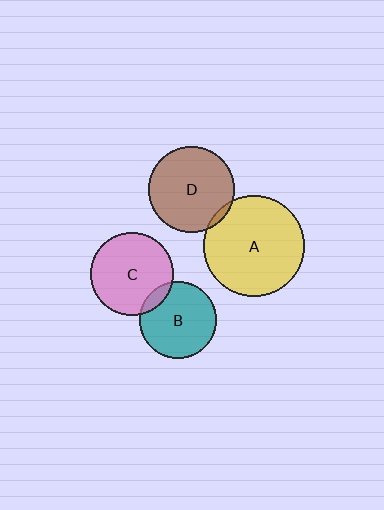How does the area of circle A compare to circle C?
Approximately 1.5 times.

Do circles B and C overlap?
Yes.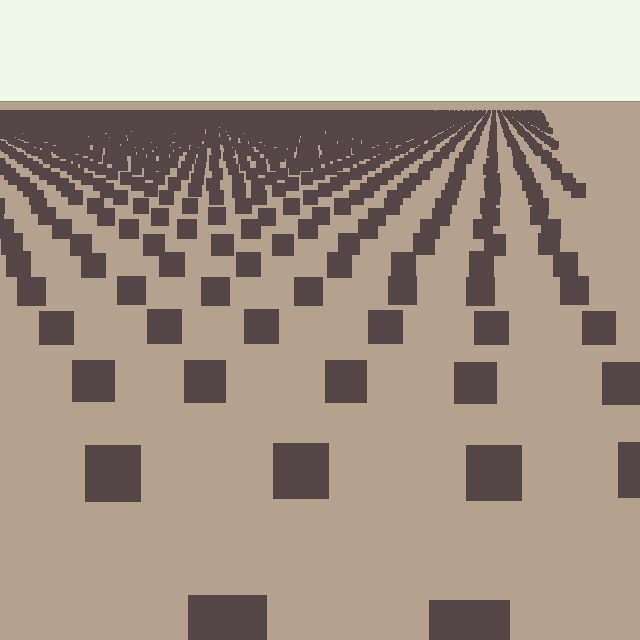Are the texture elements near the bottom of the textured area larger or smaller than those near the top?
Larger. Near the bottom, elements are closer to the viewer and appear at a bigger on-screen size.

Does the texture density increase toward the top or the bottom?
Density increases toward the top.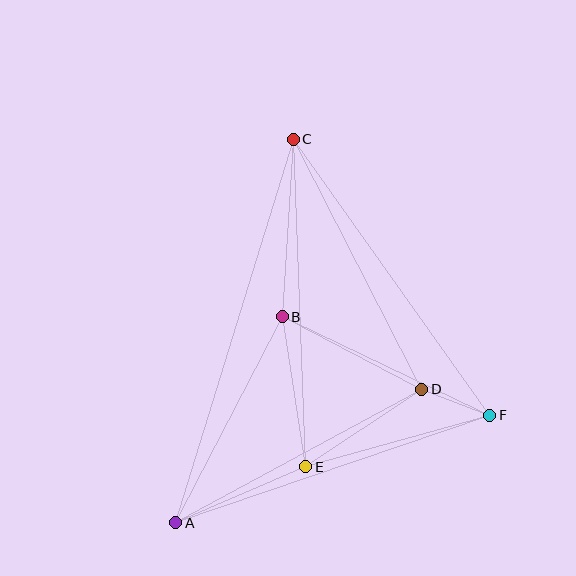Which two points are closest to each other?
Points D and F are closest to each other.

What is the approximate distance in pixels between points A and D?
The distance between A and D is approximately 280 pixels.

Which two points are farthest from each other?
Points A and C are farthest from each other.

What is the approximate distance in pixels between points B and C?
The distance between B and C is approximately 178 pixels.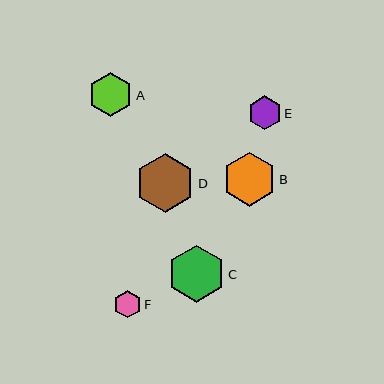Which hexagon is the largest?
Hexagon D is the largest with a size of approximately 59 pixels.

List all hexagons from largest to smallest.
From largest to smallest: D, C, B, A, E, F.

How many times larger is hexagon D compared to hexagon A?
Hexagon D is approximately 1.3 times the size of hexagon A.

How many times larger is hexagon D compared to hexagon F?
Hexagon D is approximately 2.2 times the size of hexagon F.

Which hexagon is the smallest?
Hexagon F is the smallest with a size of approximately 27 pixels.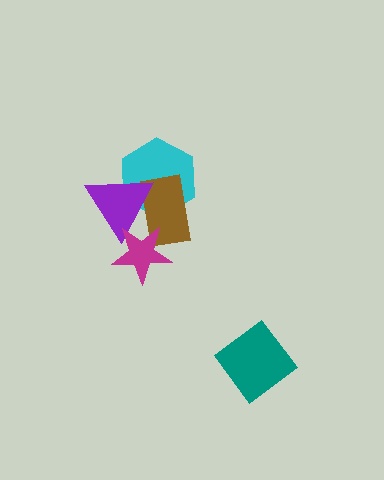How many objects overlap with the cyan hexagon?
2 objects overlap with the cyan hexagon.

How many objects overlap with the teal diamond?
0 objects overlap with the teal diamond.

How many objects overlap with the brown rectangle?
3 objects overlap with the brown rectangle.